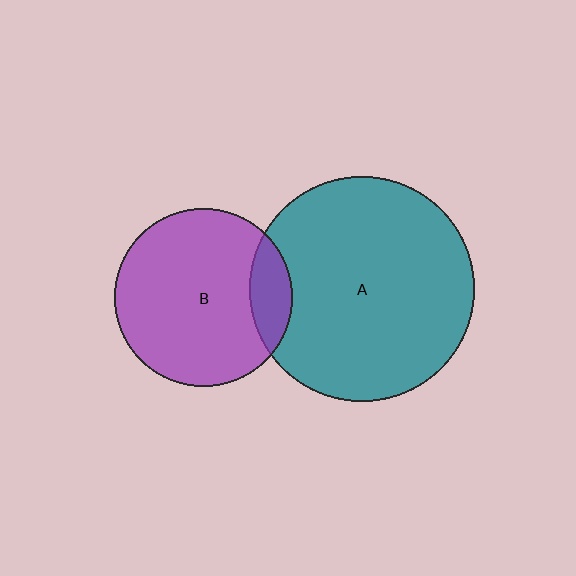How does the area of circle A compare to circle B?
Approximately 1.6 times.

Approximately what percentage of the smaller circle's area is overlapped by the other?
Approximately 15%.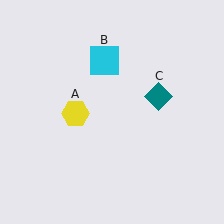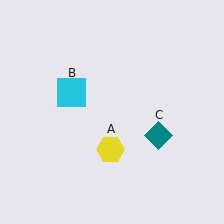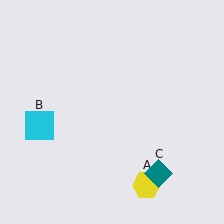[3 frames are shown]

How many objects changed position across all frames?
3 objects changed position: yellow hexagon (object A), cyan square (object B), teal diamond (object C).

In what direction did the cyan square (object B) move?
The cyan square (object B) moved down and to the left.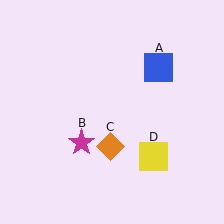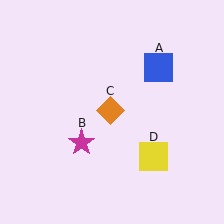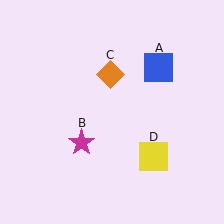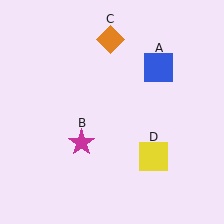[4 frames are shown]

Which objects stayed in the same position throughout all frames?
Blue square (object A) and magenta star (object B) and yellow square (object D) remained stationary.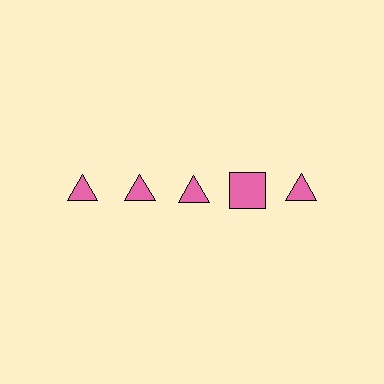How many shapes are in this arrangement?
There are 5 shapes arranged in a grid pattern.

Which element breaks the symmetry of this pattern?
The pink square in the top row, second from right column breaks the symmetry. All other shapes are pink triangles.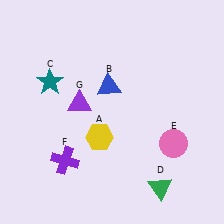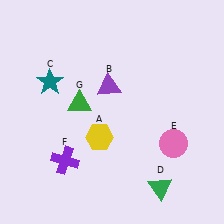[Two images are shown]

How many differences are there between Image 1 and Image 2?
There are 2 differences between the two images.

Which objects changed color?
B changed from blue to purple. G changed from purple to green.